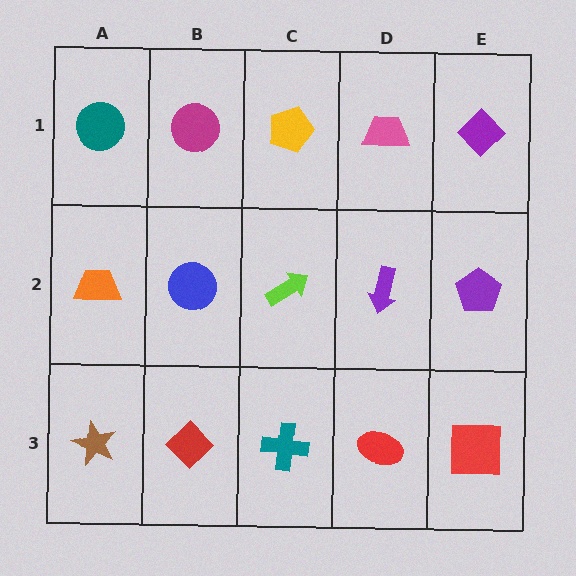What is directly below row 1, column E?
A purple pentagon.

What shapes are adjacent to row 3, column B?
A blue circle (row 2, column B), a brown star (row 3, column A), a teal cross (row 3, column C).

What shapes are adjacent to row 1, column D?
A purple arrow (row 2, column D), a yellow pentagon (row 1, column C), a purple diamond (row 1, column E).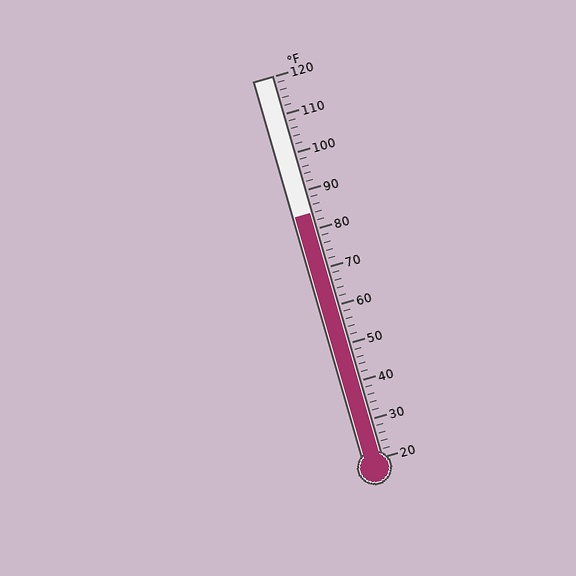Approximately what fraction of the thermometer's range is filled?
The thermometer is filled to approximately 65% of its range.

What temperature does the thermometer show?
The thermometer shows approximately 84°F.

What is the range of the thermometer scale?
The thermometer scale ranges from 20°F to 120°F.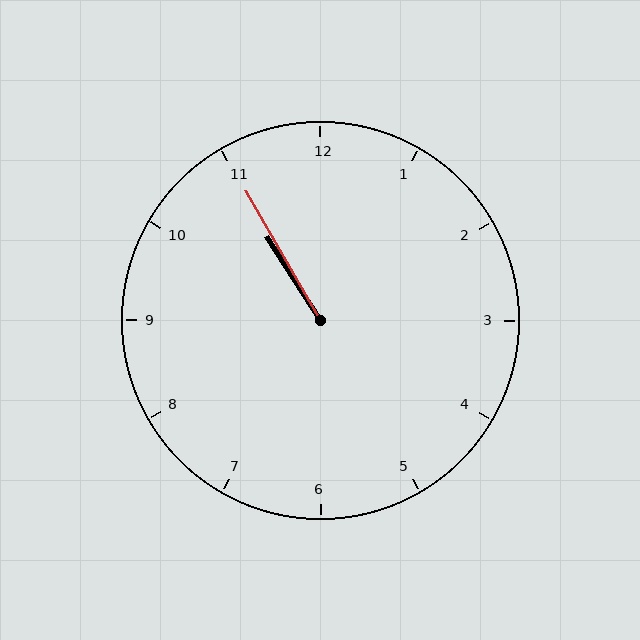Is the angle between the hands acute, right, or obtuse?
It is acute.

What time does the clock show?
10:55.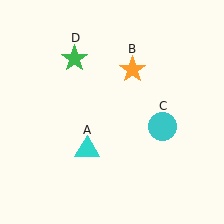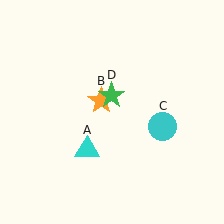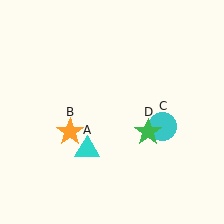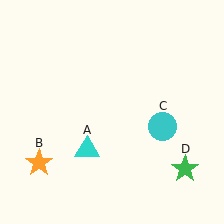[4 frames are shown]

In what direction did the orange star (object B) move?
The orange star (object B) moved down and to the left.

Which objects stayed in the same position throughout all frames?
Cyan triangle (object A) and cyan circle (object C) remained stationary.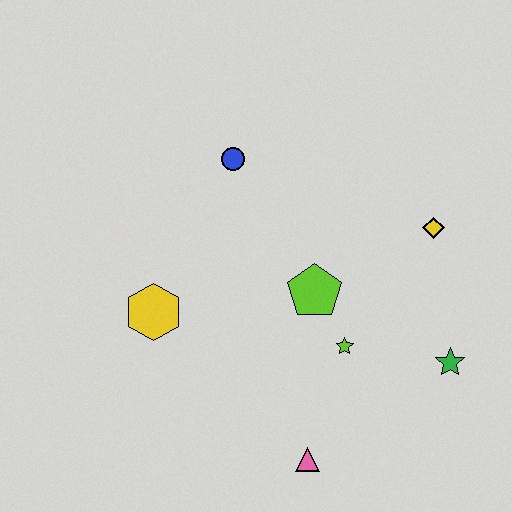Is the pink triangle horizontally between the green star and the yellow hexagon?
Yes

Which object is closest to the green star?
The lime star is closest to the green star.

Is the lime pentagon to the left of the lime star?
Yes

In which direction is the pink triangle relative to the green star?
The pink triangle is to the left of the green star.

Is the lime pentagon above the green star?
Yes